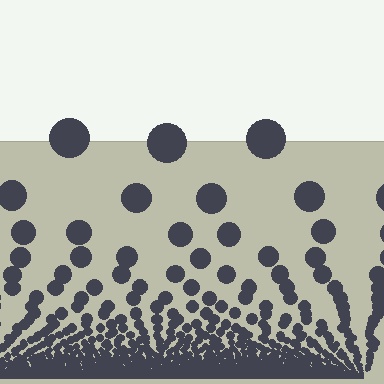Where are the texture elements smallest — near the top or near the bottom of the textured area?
Near the bottom.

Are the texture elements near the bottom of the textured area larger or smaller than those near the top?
Smaller. The gradient is inverted — elements near the bottom are smaller and denser.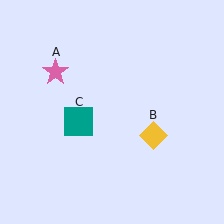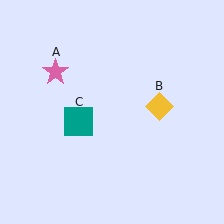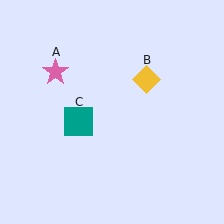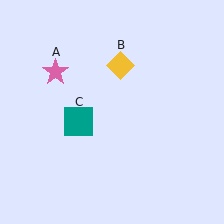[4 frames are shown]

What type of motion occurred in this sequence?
The yellow diamond (object B) rotated counterclockwise around the center of the scene.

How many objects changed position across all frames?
1 object changed position: yellow diamond (object B).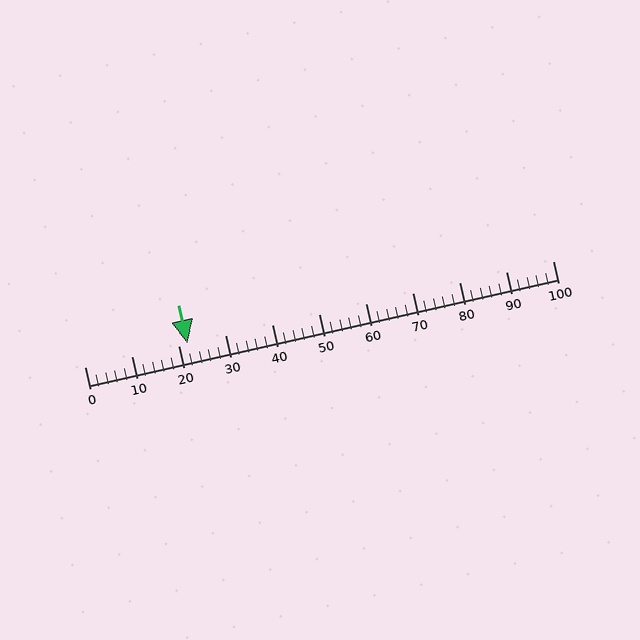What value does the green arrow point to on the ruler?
The green arrow points to approximately 22.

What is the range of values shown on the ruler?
The ruler shows values from 0 to 100.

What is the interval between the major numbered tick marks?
The major tick marks are spaced 10 units apart.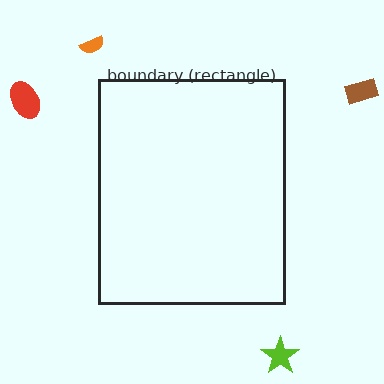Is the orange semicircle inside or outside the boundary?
Outside.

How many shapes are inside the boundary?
0 inside, 4 outside.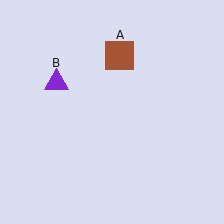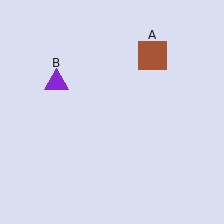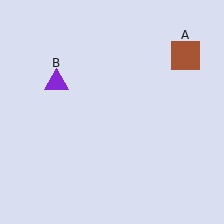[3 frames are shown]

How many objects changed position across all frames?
1 object changed position: brown square (object A).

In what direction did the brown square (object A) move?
The brown square (object A) moved right.